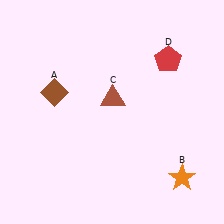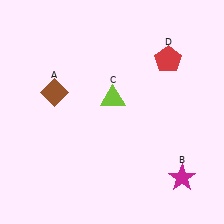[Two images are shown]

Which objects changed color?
B changed from orange to magenta. C changed from brown to lime.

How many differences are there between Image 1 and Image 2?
There are 2 differences between the two images.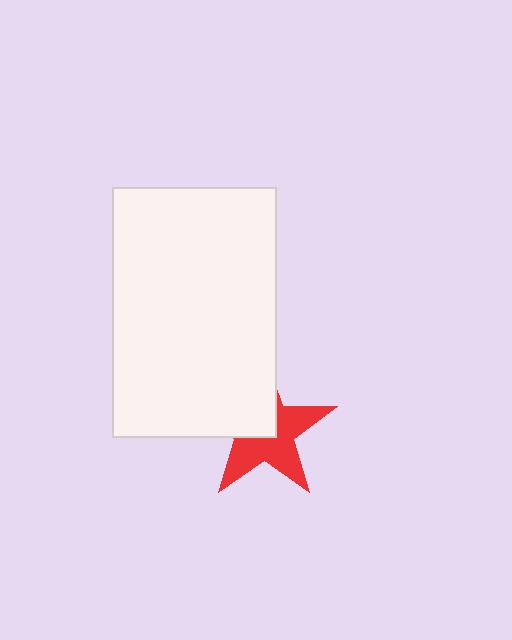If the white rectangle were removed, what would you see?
You would see the complete red star.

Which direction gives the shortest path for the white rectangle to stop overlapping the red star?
Moving toward the upper-left gives the shortest separation.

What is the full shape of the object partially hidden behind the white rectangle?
The partially hidden object is a red star.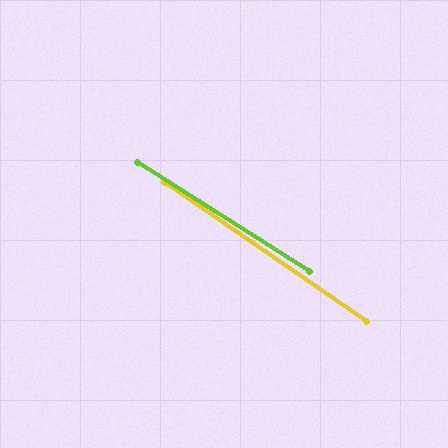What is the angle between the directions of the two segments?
Approximately 2 degrees.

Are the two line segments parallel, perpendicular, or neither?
Parallel — their directions differ by only 1.9°.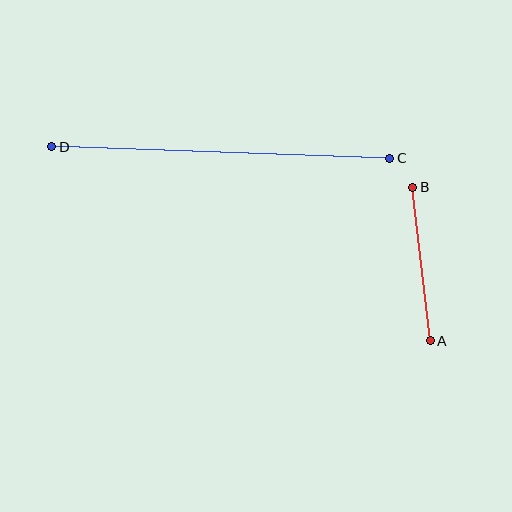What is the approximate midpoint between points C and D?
The midpoint is at approximately (221, 153) pixels.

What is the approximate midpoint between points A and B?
The midpoint is at approximately (422, 264) pixels.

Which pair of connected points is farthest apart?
Points C and D are farthest apart.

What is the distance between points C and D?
The distance is approximately 338 pixels.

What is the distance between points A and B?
The distance is approximately 155 pixels.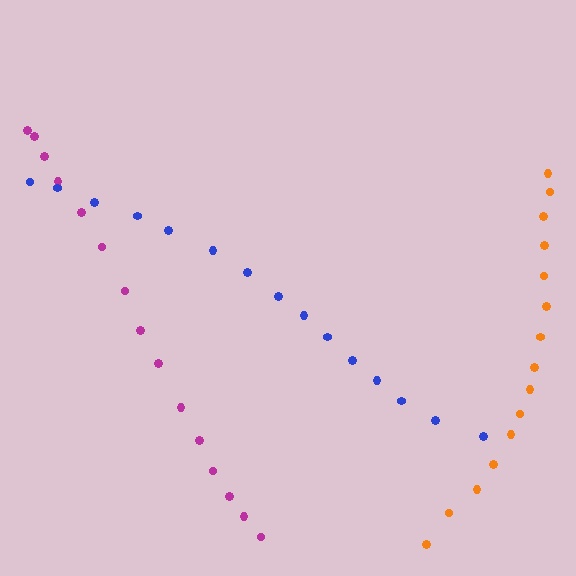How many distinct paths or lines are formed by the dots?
There are 3 distinct paths.